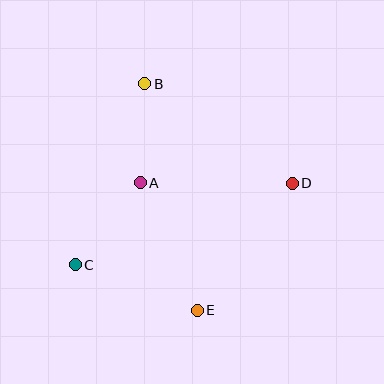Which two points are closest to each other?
Points A and B are closest to each other.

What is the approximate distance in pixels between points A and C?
The distance between A and C is approximately 105 pixels.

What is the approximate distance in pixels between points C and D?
The distance between C and D is approximately 232 pixels.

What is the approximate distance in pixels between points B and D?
The distance between B and D is approximately 178 pixels.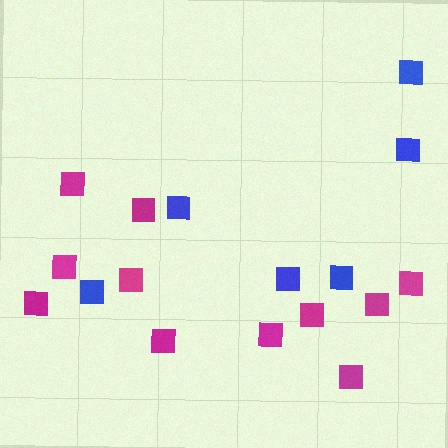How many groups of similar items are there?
There are 2 groups: one group of blue squares (6) and one group of magenta squares (11).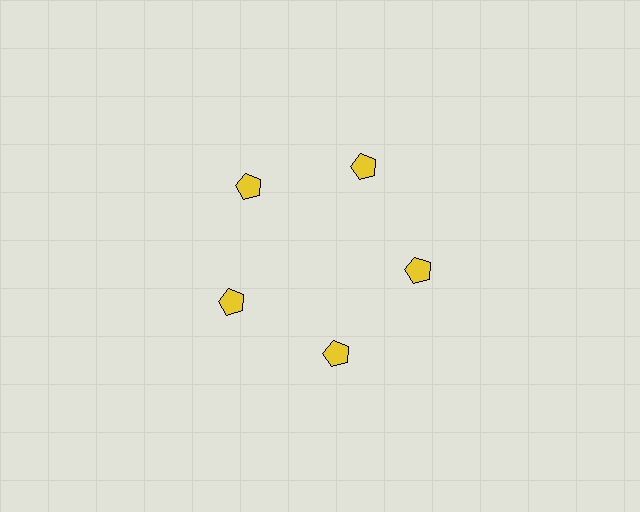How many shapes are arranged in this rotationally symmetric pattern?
There are 5 shapes, arranged in 5 groups of 1.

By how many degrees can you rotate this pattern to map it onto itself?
The pattern maps onto itself every 72 degrees of rotation.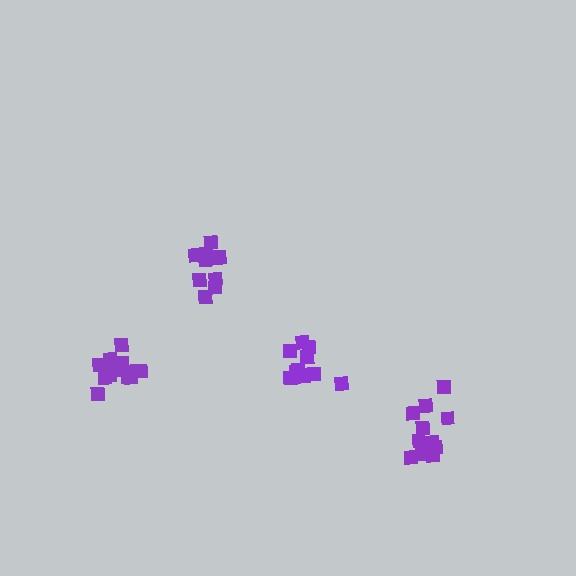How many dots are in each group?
Group 1: 11 dots, Group 2: 16 dots, Group 3: 13 dots, Group 4: 11 dots (51 total).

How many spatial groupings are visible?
There are 4 spatial groupings.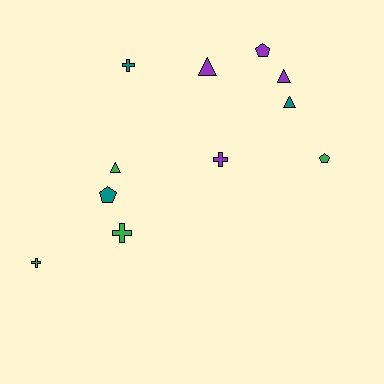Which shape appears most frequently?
Triangle, with 4 objects.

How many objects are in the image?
There are 11 objects.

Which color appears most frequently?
Purple, with 4 objects.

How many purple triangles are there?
There are 2 purple triangles.